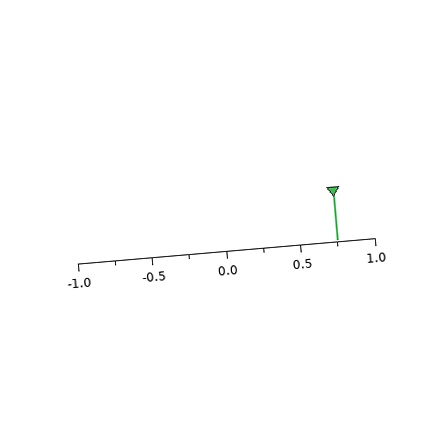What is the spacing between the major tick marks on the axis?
The major ticks are spaced 0.5 apart.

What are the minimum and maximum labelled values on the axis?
The axis runs from -1.0 to 1.0.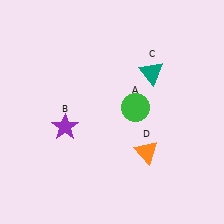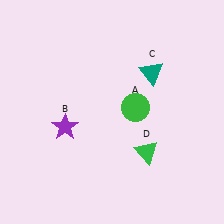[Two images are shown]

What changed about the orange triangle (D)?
In Image 1, D is orange. In Image 2, it changed to green.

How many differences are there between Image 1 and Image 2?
There is 1 difference between the two images.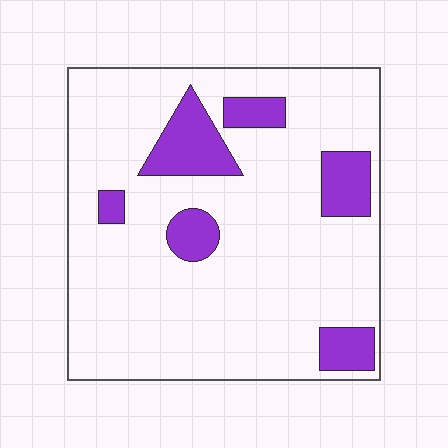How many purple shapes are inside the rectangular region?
6.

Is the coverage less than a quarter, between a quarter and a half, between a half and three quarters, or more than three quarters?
Less than a quarter.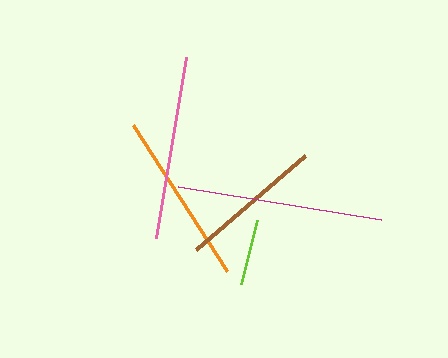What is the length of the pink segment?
The pink segment is approximately 184 pixels long.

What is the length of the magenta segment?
The magenta segment is approximately 205 pixels long.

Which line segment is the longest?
The magenta line is the longest at approximately 205 pixels.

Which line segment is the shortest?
The lime line is the shortest at approximately 66 pixels.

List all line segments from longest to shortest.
From longest to shortest: magenta, pink, orange, brown, lime.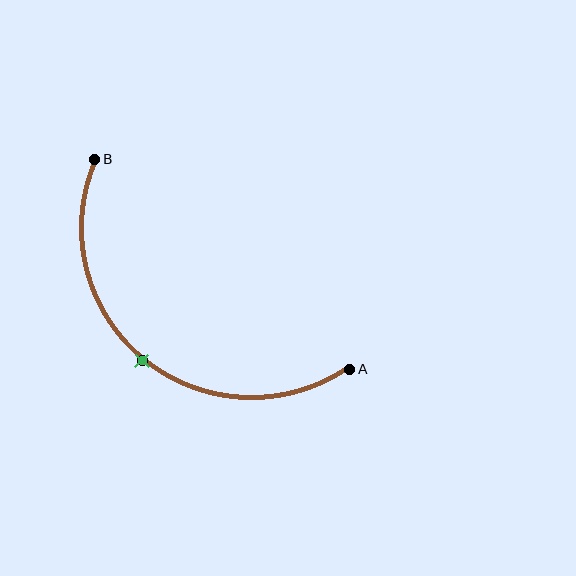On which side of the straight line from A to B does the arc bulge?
The arc bulges below and to the left of the straight line connecting A and B.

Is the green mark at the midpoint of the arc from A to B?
Yes. The green mark lies on the arc at equal arc-length from both A and B — it is the arc midpoint.